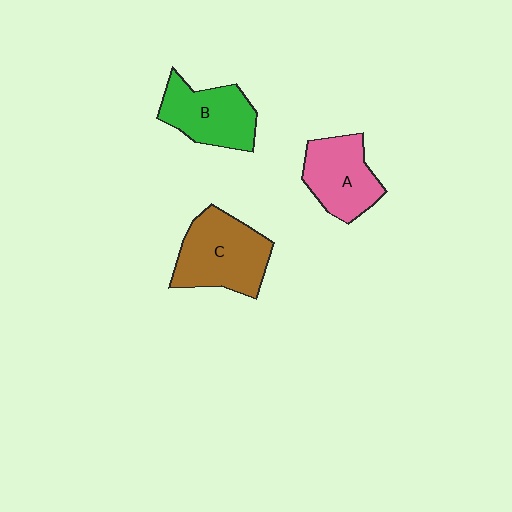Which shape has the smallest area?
Shape A (pink).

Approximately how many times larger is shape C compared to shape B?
Approximately 1.2 times.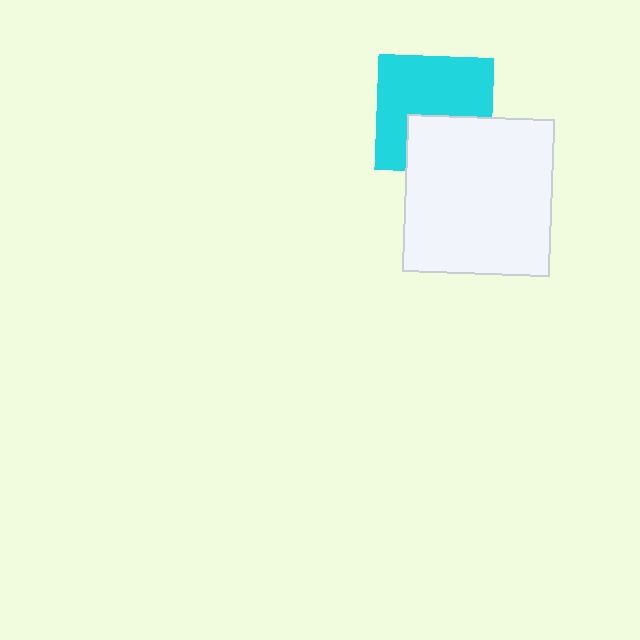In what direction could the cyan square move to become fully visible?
The cyan square could move up. That would shift it out from behind the white rectangle entirely.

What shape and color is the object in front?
The object in front is a white rectangle.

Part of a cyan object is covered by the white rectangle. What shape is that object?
It is a square.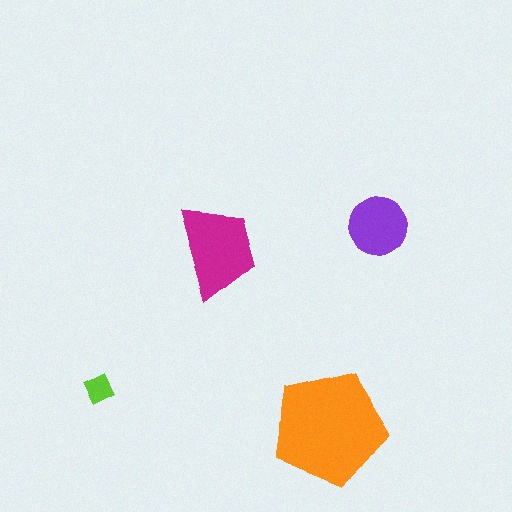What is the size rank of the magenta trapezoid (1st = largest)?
2nd.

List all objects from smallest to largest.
The lime diamond, the purple circle, the magenta trapezoid, the orange pentagon.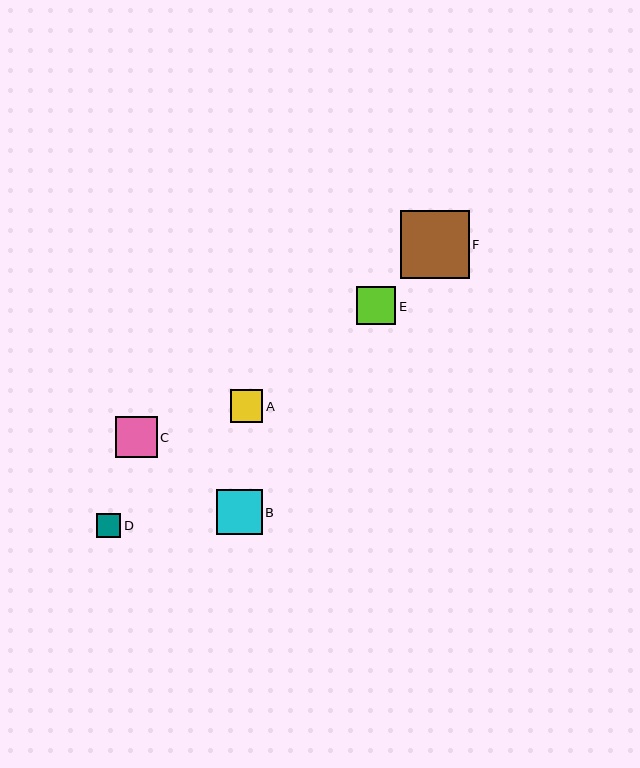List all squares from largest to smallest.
From largest to smallest: F, B, C, E, A, D.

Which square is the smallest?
Square D is the smallest with a size of approximately 25 pixels.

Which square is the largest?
Square F is the largest with a size of approximately 69 pixels.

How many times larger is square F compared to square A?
Square F is approximately 2.1 times the size of square A.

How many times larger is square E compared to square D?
Square E is approximately 1.6 times the size of square D.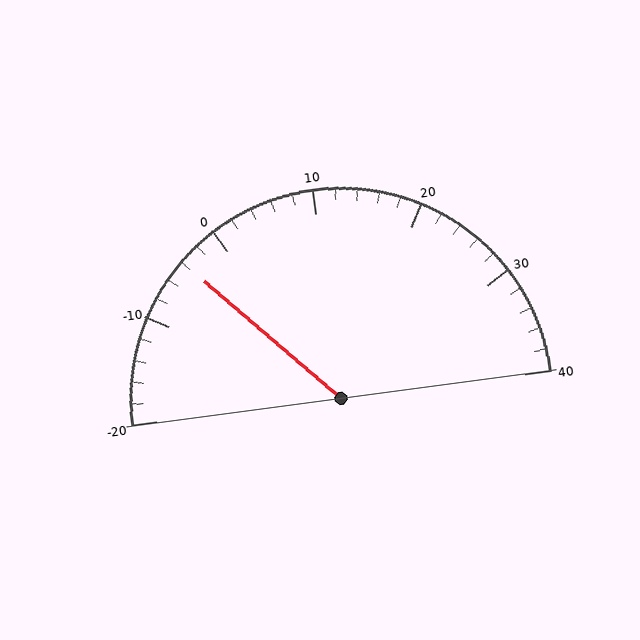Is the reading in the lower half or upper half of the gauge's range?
The reading is in the lower half of the range (-20 to 40).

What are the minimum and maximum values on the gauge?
The gauge ranges from -20 to 40.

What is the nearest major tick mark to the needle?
The nearest major tick mark is 0.